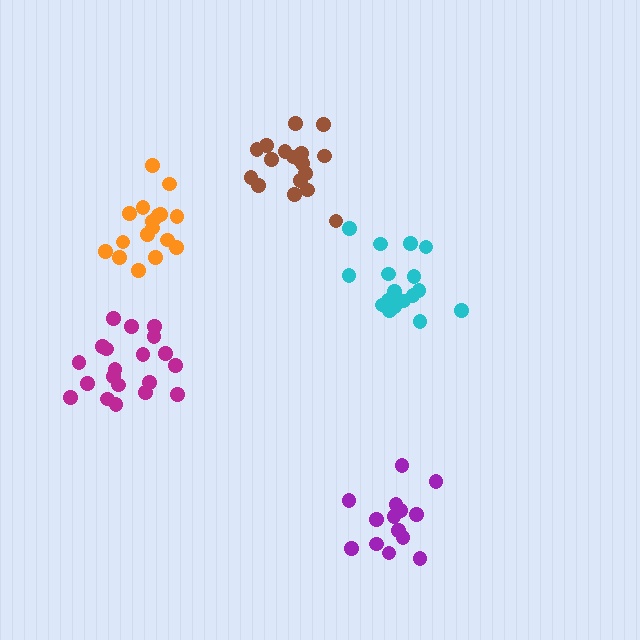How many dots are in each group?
Group 1: 14 dots, Group 2: 18 dots, Group 3: 17 dots, Group 4: 20 dots, Group 5: 17 dots (86 total).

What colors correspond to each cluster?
The clusters are colored: purple, brown, cyan, magenta, orange.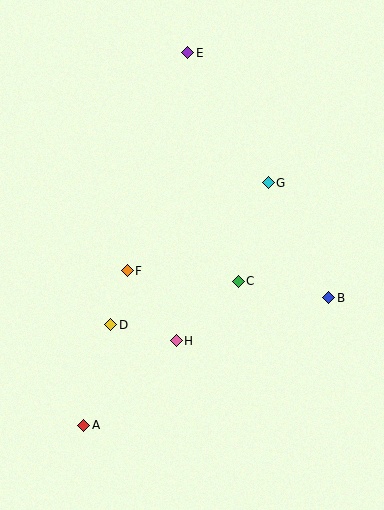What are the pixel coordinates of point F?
Point F is at (127, 271).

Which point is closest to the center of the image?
Point C at (238, 281) is closest to the center.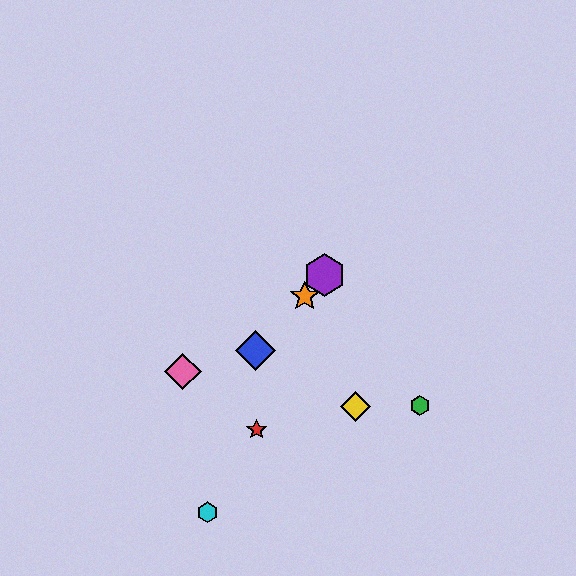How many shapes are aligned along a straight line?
3 shapes (the blue diamond, the purple hexagon, the orange star) are aligned along a straight line.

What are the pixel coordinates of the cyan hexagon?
The cyan hexagon is at (208, 512).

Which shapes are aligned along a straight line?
The blue diamond, the purple hexagon, the orange star are aligned along a straight line.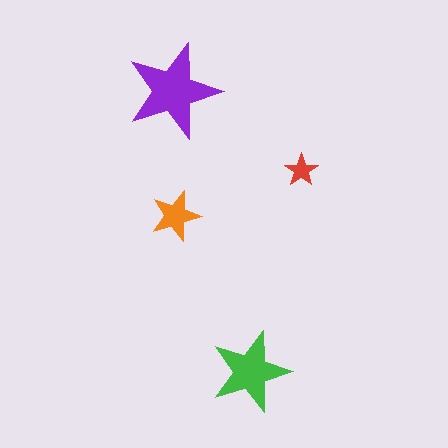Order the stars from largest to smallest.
the purple one, the green one, the orange one, the red one.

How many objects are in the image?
There are 4 objects in the image.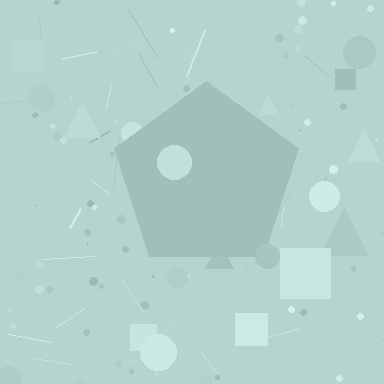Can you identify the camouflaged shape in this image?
The camouflaged shape is a pentagon.